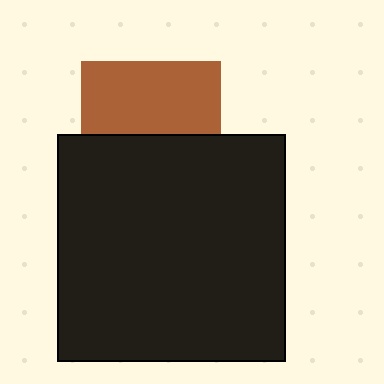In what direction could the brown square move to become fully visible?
The brown square could move up. That would shift it out from behind the black square entirely.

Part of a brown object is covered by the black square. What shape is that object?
It is a square.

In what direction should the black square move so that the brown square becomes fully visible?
The black square should move down. That is the shortest direction to clear the overlap and leave the brown square fully visible.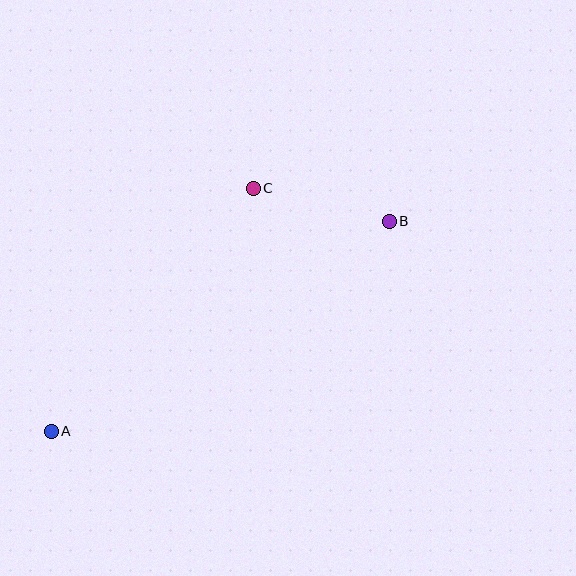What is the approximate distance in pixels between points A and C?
The distance between A and C is approximately 316 pixels.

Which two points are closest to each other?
Points B and C are closest to each other.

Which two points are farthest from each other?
Points A and B are farthest from each other.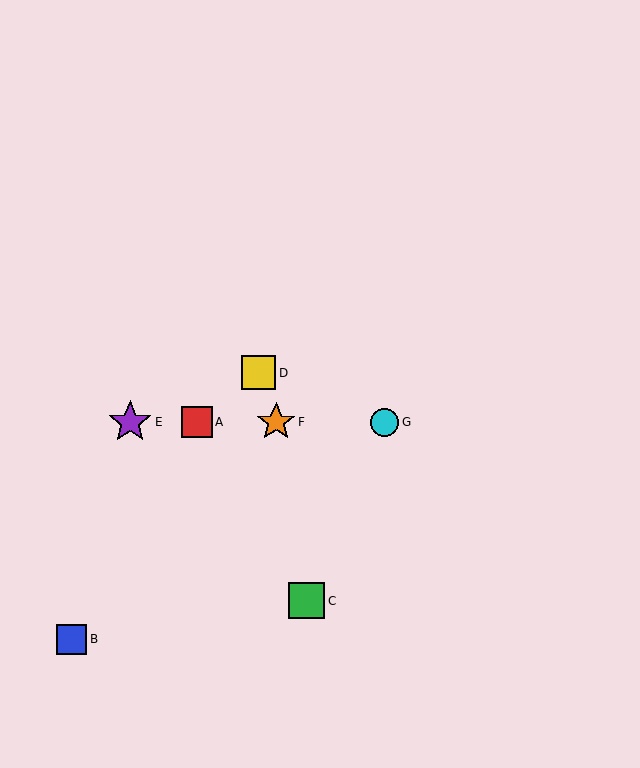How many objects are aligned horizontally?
4 objects (A, E, F, G) are aligned horizontally.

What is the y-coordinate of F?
Object F is at y≈422.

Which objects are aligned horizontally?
Objects A, E, F, G are aligned horizontally.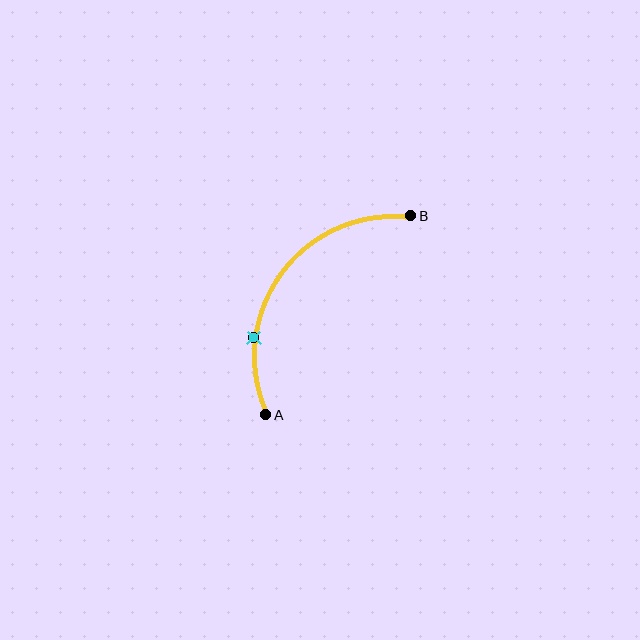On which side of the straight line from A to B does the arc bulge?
The arc bulges above and to the left of the straight line connecting A and B.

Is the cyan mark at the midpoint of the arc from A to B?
No. The cyan mark lies on the arc but is closer to endpoint A. The arc midpoint would be at the point on the curve equidistant along the arc from both A and B.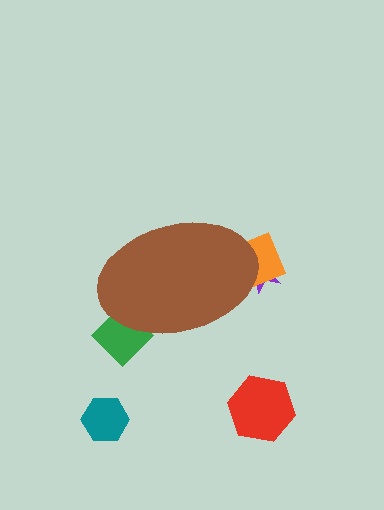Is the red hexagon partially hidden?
No, the red hexagon is fully visible.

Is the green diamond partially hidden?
Yes, the green diamond is partially hidden behind the brown ellipse.